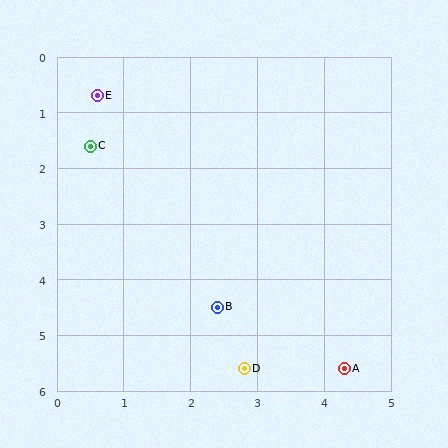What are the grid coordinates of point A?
Point A is at approximately (4.3, 5.6).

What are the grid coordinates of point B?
Point B is at approximately (2.4, 4.5).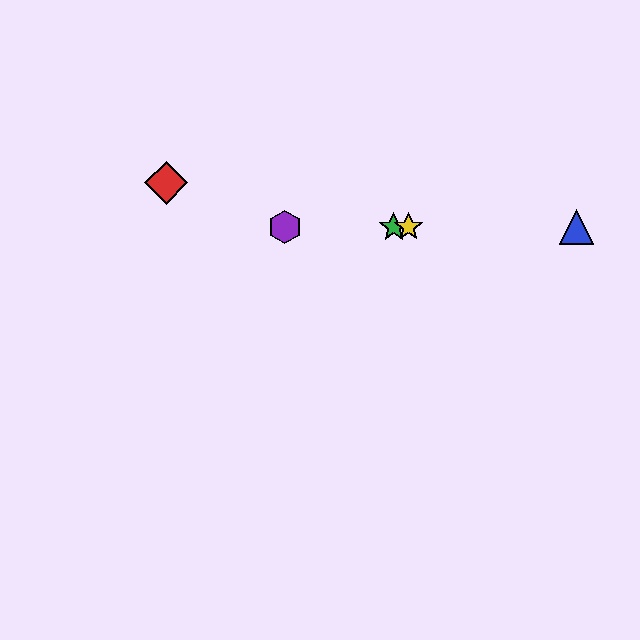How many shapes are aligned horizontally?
4 shapes (the blue triangle, the green star, the yellow star, the purple hexagon) are aligned horizontally.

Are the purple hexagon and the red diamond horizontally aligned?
No, the purple hexagon is at y≈227 and the red diamond is at y≈183.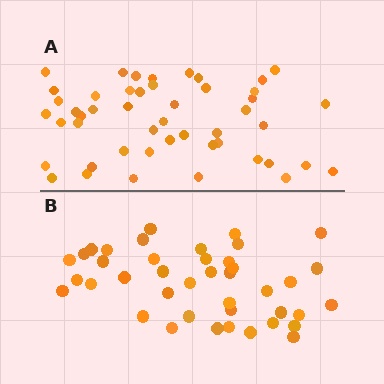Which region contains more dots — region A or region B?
Region A (the top region) has more dots.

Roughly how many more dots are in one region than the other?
Region A has roughly 8 or so more dots than region B.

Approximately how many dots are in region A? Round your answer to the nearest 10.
About 50 dots. (The exact count is 48, which rounds to 50.)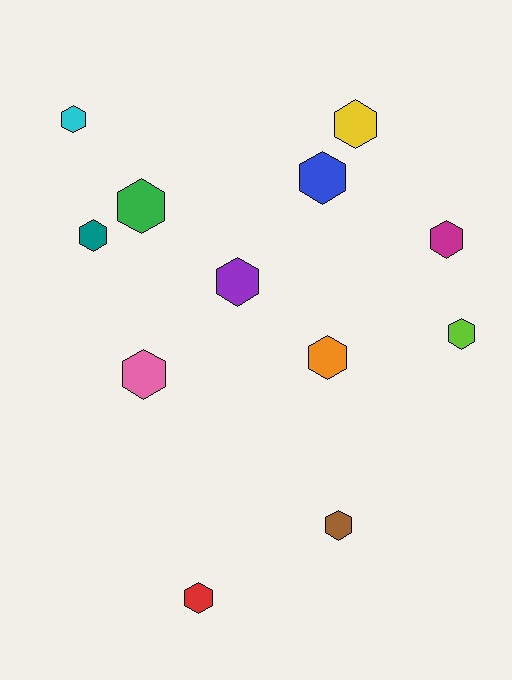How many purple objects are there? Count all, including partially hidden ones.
There is 1 purple object.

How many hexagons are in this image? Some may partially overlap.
There are 12 hexagons.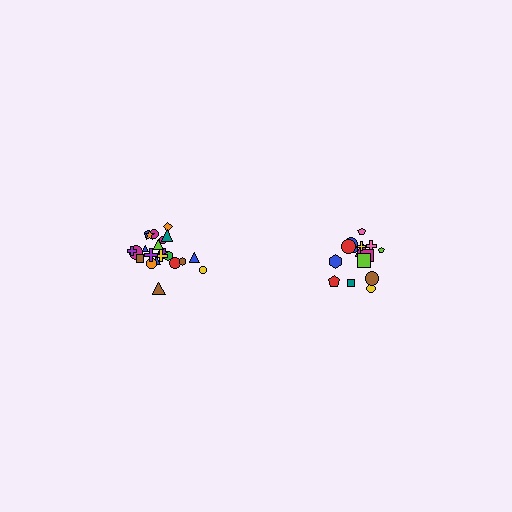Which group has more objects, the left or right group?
The left group.